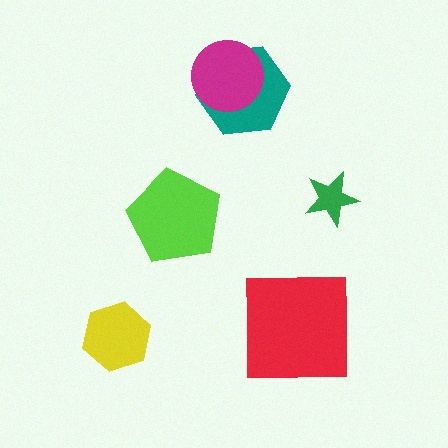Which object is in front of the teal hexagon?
The magenta circle is in front of the teal hexagon.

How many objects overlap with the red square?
0 objects overlap with the red square.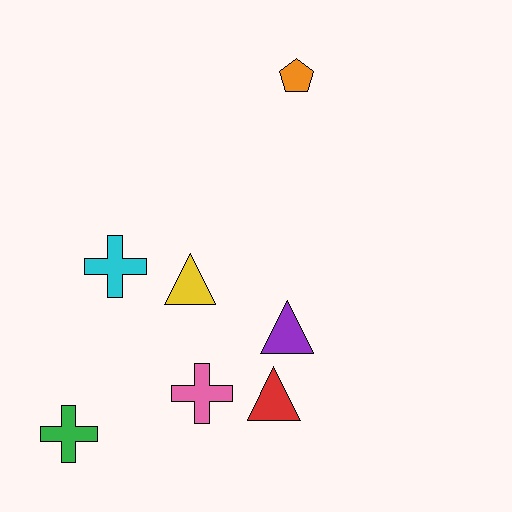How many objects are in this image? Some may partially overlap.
There are 7 objects.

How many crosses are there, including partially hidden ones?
There are 3 crosses.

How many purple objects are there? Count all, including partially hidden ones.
There is 1 purple object.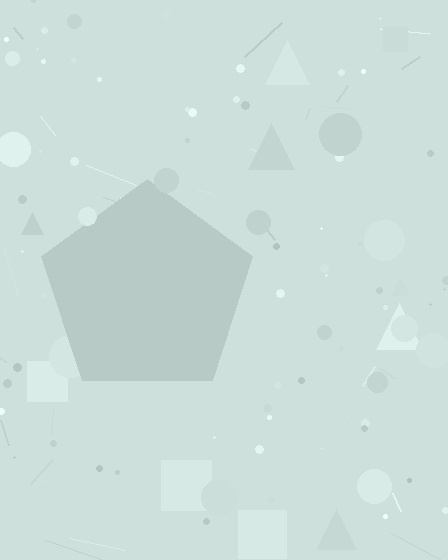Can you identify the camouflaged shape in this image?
The camouflaged shape is a pentagon.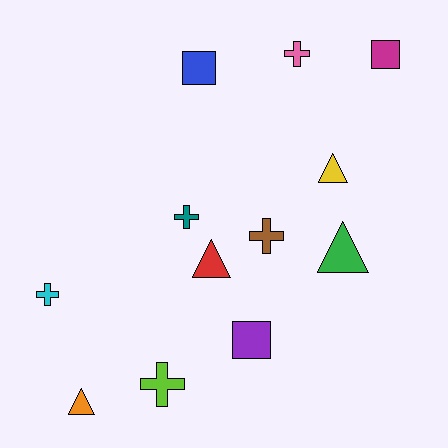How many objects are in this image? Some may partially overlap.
There are 12 objects.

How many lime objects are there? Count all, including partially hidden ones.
There is 1 lime object.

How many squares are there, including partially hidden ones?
There are 3 squares.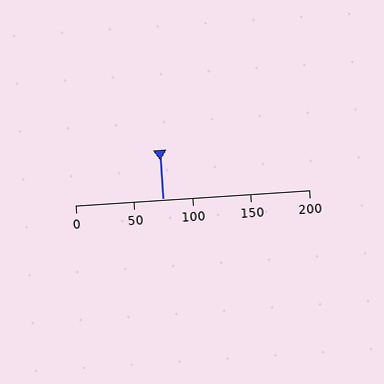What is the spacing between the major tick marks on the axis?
The major ticks are spaced 50 apart.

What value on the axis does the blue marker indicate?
The marker indicates approximately 75.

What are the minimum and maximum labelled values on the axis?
The axis runs from 0 to 200.